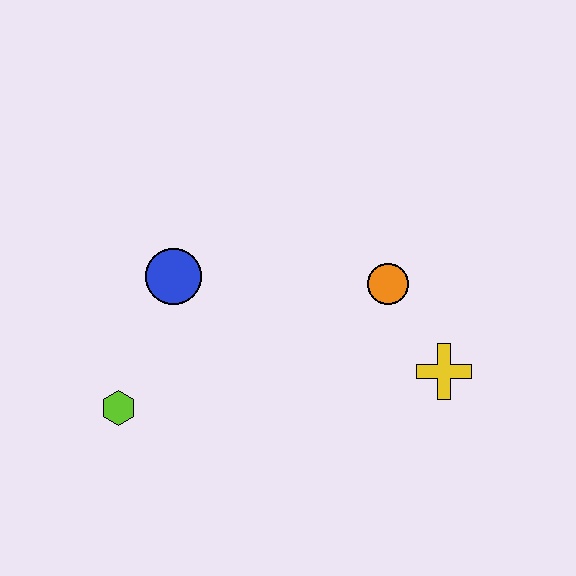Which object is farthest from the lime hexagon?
The yellow cross is farthest from the lime hexagon.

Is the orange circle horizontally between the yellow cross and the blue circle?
Yes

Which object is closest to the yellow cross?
The orange circle is closest to the yellow cross.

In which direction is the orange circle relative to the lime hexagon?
The orange circle is to the right of the lime hexagon.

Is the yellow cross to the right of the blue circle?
Yes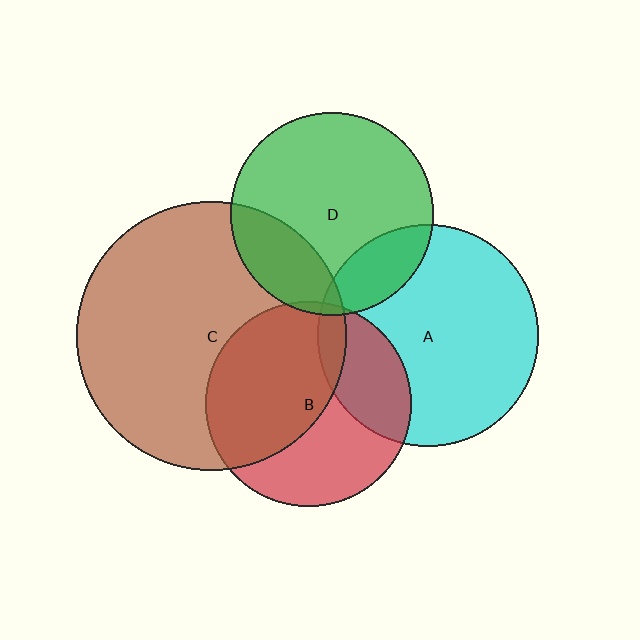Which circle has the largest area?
Circle C (brown).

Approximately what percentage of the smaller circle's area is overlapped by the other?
Approximately 20%.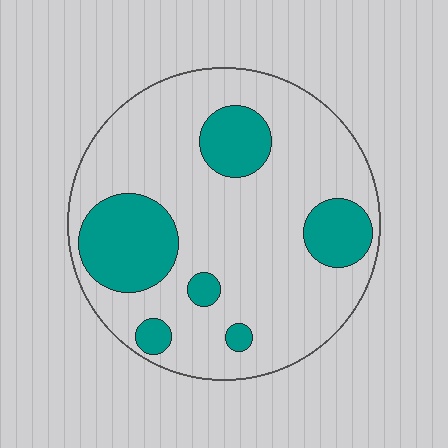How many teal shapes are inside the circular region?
6.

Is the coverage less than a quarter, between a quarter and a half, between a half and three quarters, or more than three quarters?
Less than a quarter.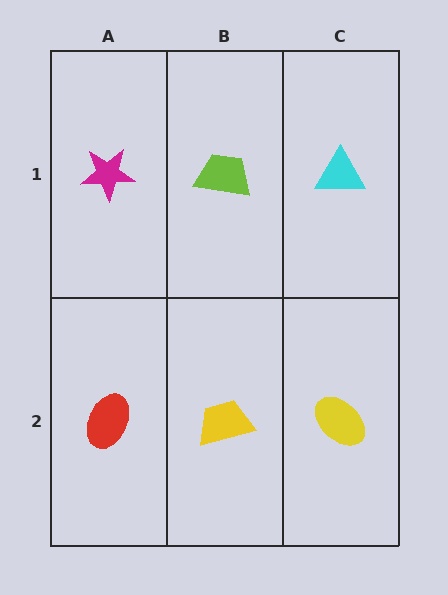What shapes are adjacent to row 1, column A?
A red ellipse (row 2, column A), a lime trapezoid (row 1, column B).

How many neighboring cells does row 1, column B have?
3.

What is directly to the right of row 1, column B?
A cyan triangle.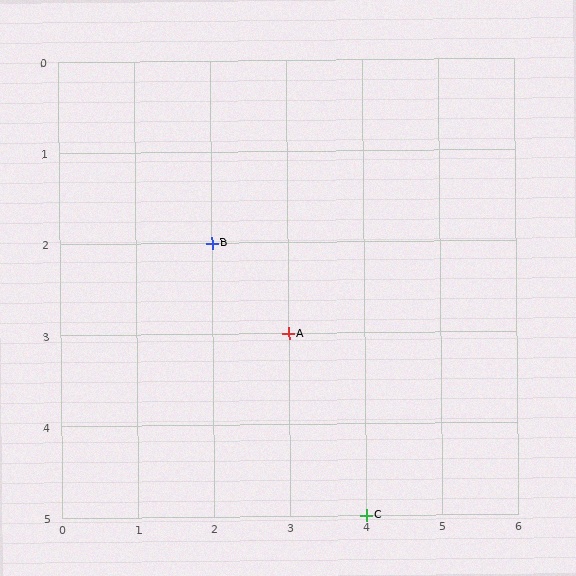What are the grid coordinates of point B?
Point B is at grid coordinates (2, 2).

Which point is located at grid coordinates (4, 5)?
Point C is at (4, 5).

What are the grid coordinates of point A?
Point A is at grid coordinates (3, 3).